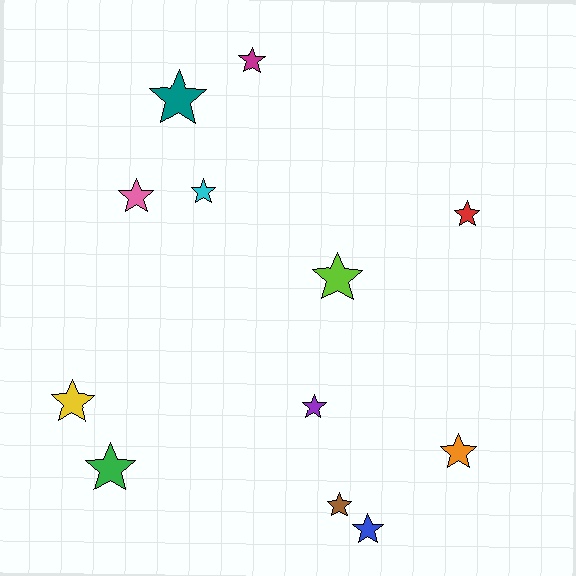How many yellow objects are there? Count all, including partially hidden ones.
There is 1 yellow object.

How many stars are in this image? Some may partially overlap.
There are 12 stars.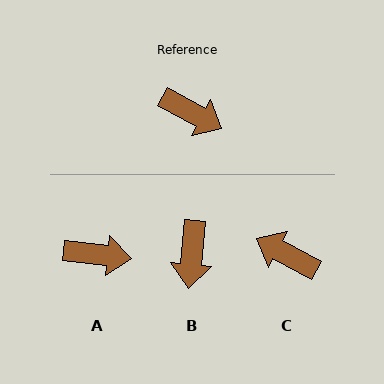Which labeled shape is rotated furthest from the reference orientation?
C, about 179 degrees away.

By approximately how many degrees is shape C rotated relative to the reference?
Approximately 179 degrees clockwise.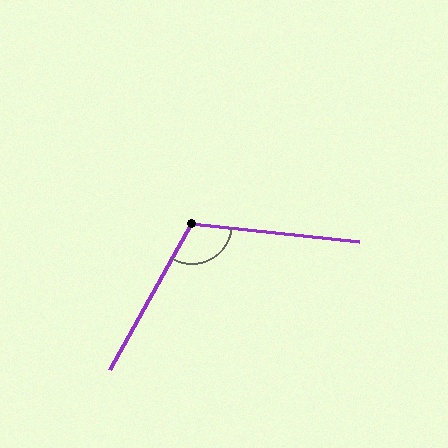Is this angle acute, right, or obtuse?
It is obtuse.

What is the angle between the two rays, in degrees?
Approximately 113 degrees.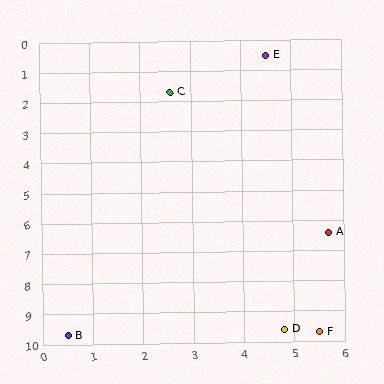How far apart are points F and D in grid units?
Points F and D are about 0.7 grid units apart.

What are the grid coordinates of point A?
Point A is at approximately (5.7, 6.4).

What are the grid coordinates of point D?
Point D is at approximately (4.8, 9.6).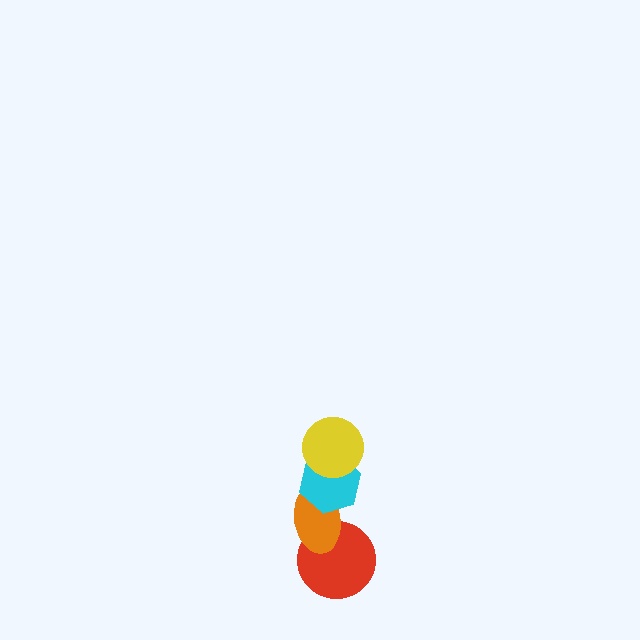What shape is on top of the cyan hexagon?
The yellow circle is on top of the cyan hexagon.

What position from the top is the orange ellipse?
The orange ellipse is 3rd from the top.